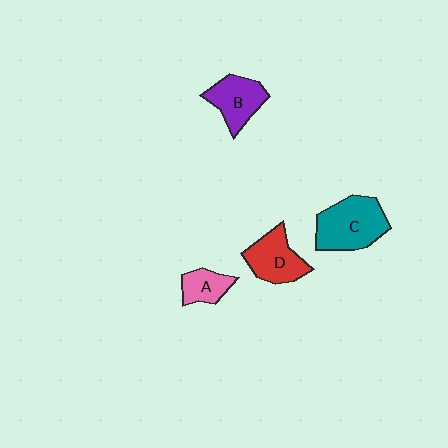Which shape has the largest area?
Shape C (teal).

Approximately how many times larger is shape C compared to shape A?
Approximately 2.2 times.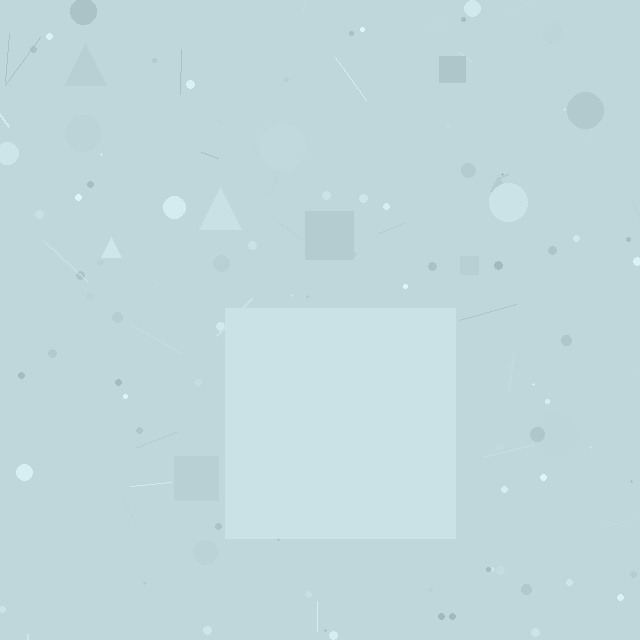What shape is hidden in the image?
A square is hidden in the image.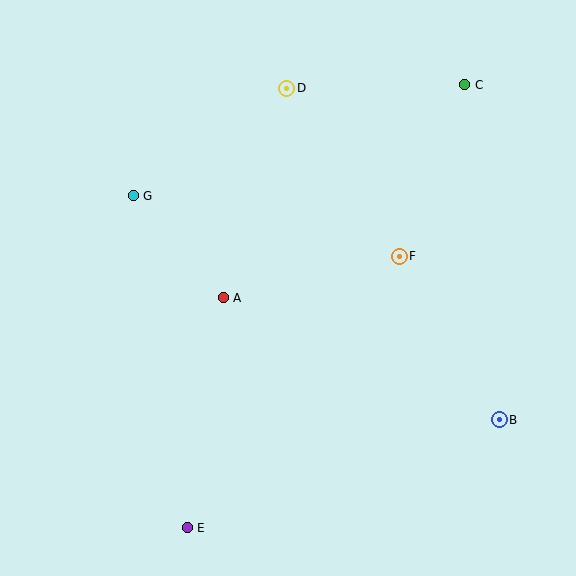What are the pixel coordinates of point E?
Point E is at (187, 528).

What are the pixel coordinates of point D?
Point D is at (287, 88).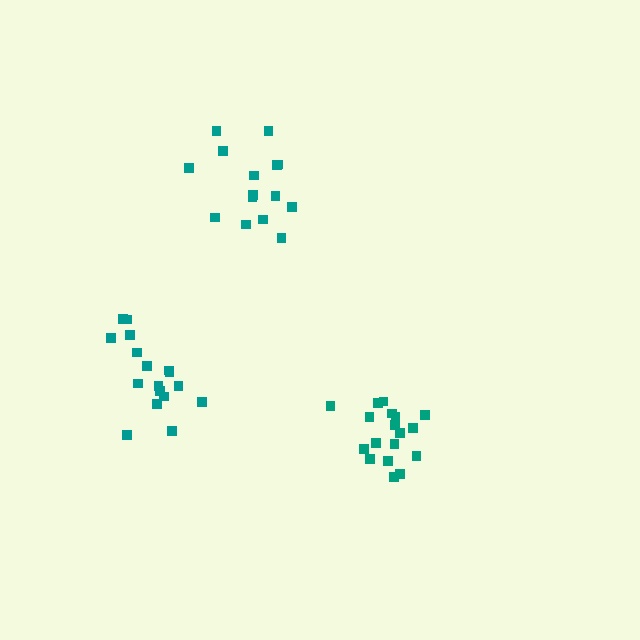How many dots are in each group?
Group 1: 15 dots, Group 2: 17 dots, Group 3: 18 dots (50 total).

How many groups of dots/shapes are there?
There are 3 groups.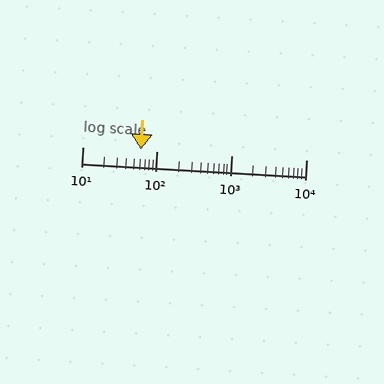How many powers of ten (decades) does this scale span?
The scale spans 3 decades, from 10 to 10000.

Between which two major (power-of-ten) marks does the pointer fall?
The pointer is between 10 and 100.